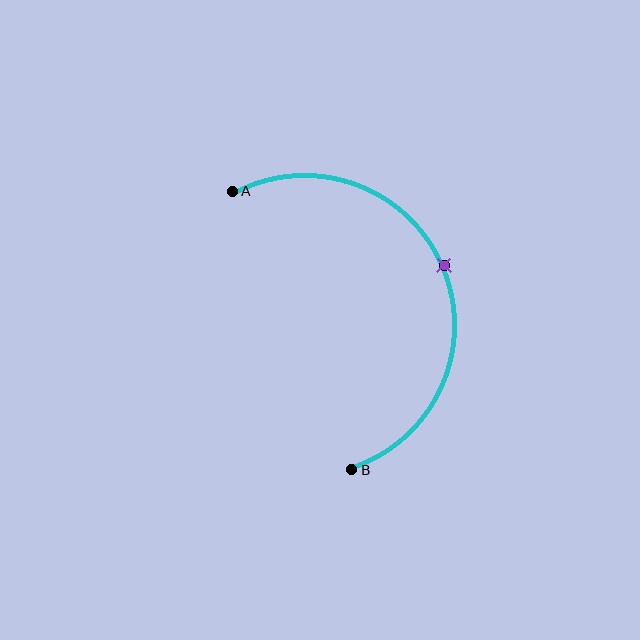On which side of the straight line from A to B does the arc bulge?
The arc bulges to the right of the straight line connecting A and B.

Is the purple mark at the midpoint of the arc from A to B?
Yes. The purple mark lies on the arc at equal arc-length from both A and B — it is the arc midpoint.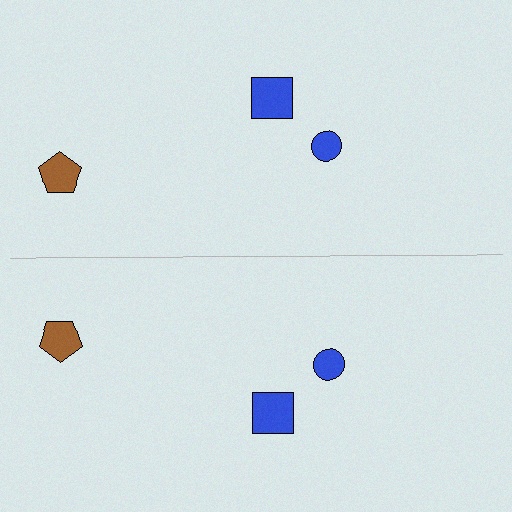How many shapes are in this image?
There are 6 shapes in this image.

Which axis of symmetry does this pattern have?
The pattern has a horizontal axis of symmetry running through the center of the image.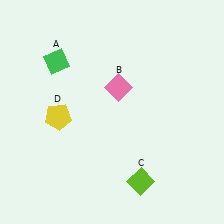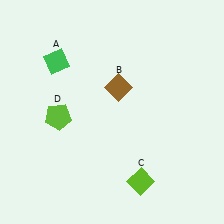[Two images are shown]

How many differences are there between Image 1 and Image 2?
There are 2 differences between the two images.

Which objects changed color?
B changed from pink to brown. D changed from yellow to lime.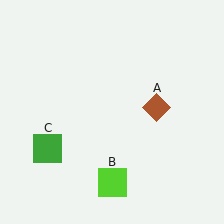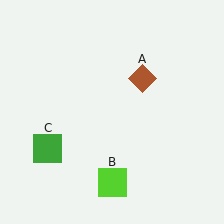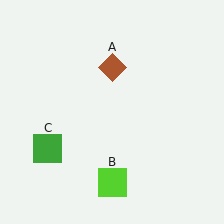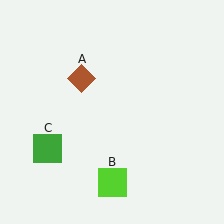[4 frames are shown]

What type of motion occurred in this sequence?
The brown diamond (object A) rotated counterclockwise around the center of the scene.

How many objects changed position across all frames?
1 object changed position: brown diamond (object A).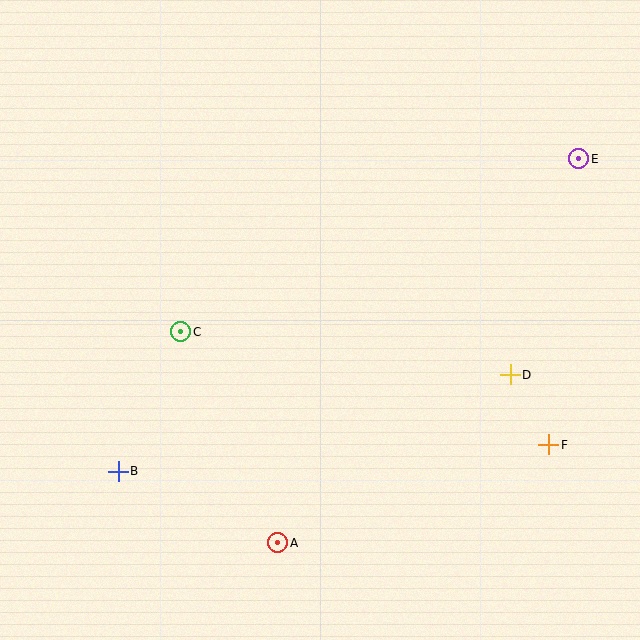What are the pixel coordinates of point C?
Point C is at (181, 332).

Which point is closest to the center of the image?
Point C at (181, 332) is closest to the center.